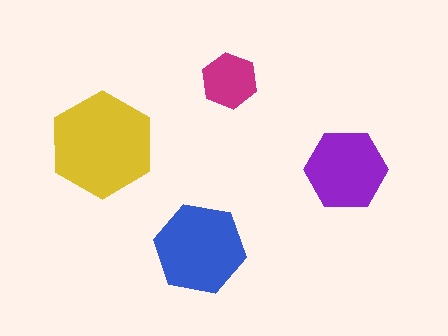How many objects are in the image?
There are 4 objects in the image.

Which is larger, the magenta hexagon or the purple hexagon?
The purple one.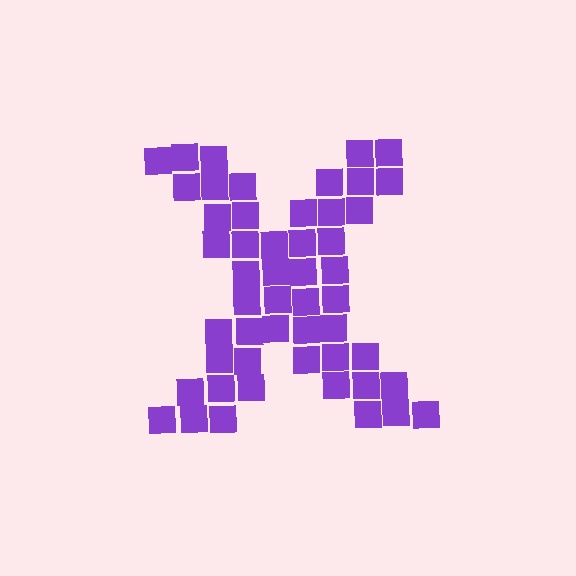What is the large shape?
The large shape is the letter X.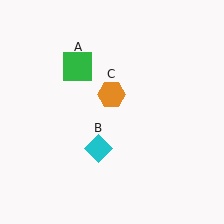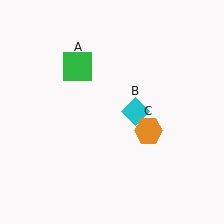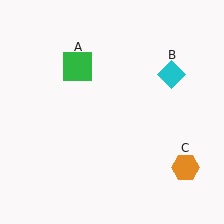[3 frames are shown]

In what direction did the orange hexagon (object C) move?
The orange hexagon (object C) moved down and to the right.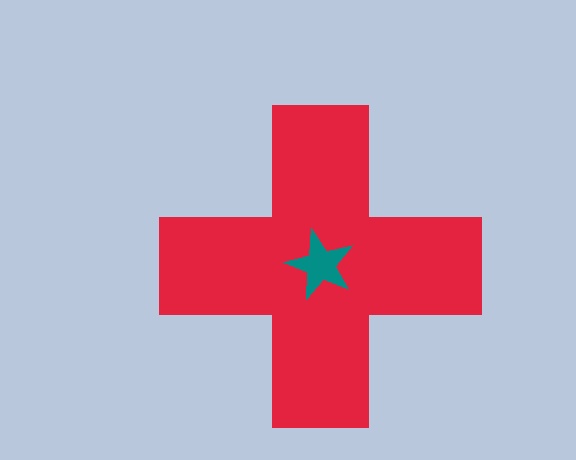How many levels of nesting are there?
2.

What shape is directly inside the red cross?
The teal star.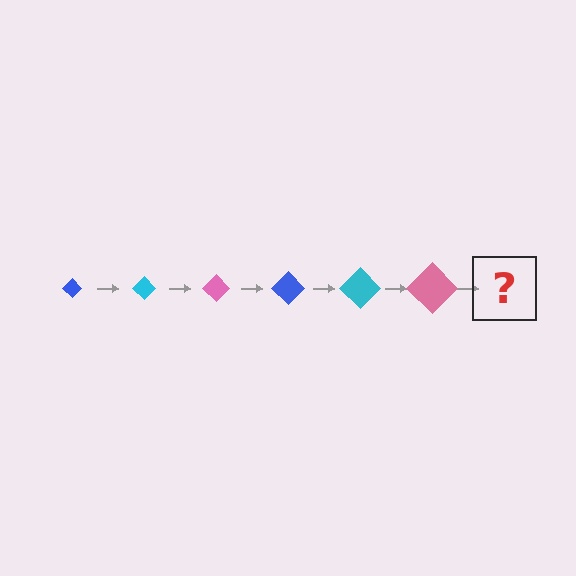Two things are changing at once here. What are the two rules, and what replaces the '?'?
The two rules are that the diamond grows larger each step and the color cycles through blue, cyan, and pink. The '?' should be a blue diamond, larger than the previous one.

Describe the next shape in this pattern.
It should be a blue diamond, larger than the previous one.